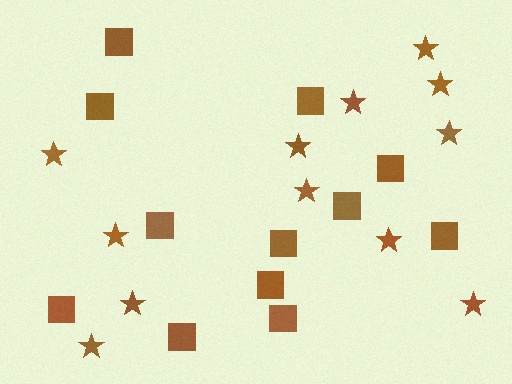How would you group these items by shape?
There are 2 groups: one group of stars (12) and one group of squares (12).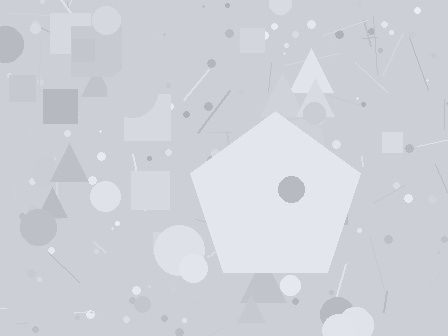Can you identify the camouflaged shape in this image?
The camouflaged shape is a pentagon.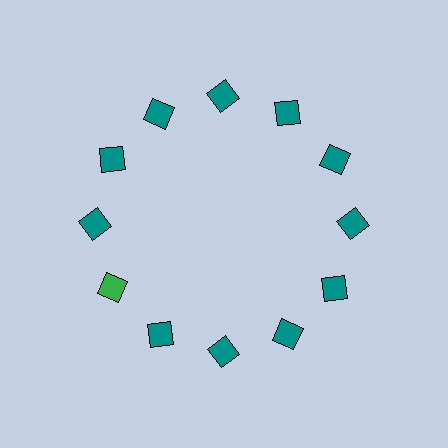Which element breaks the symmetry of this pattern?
The green square at roughly the 8 o'clock position breaks the symmetry. All other shapes are teal squares.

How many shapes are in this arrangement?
There are 12 shapes arranged in a ring pattern.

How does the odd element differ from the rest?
It has a different color: green instead of teal.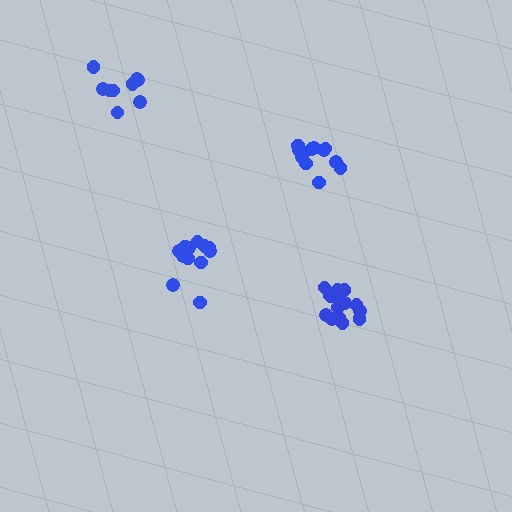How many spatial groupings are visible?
There are 4 spatial groupings.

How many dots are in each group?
Group 1: 11 dots, Group 2: 9 dots, Group 3: 15 dots, Group 4: 13 dots (48 total).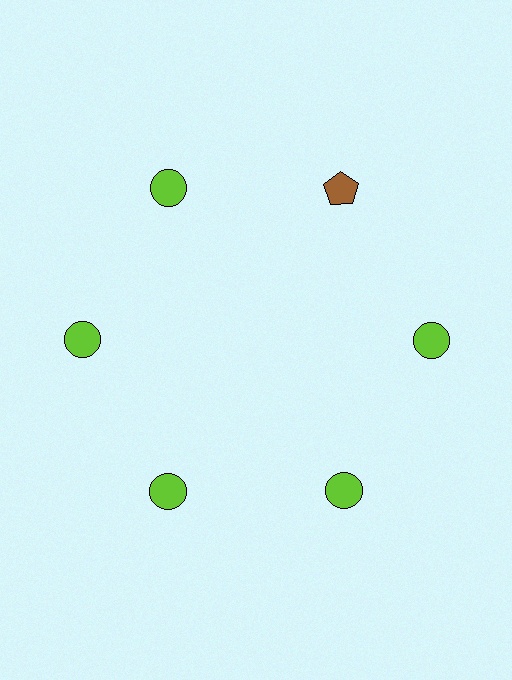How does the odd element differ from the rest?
It differs in both color (brown instead of lime) and shape (pentagon instead of circle).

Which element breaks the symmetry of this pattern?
The brown pentagon at roughly the 1 o'clock position breaks the symmetry. All other shapes are lime circles.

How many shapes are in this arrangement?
There are 6 shapes arranged in a ring pattern.